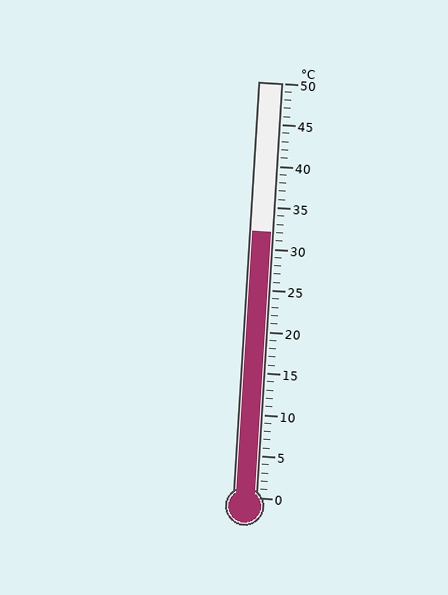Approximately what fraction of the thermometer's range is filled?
The thermometer is filled to approximately 65% of its range.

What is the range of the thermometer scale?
The thermometer scale ranges from 0°C to 50°C.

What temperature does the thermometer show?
The thermometer shows approximately 32°C.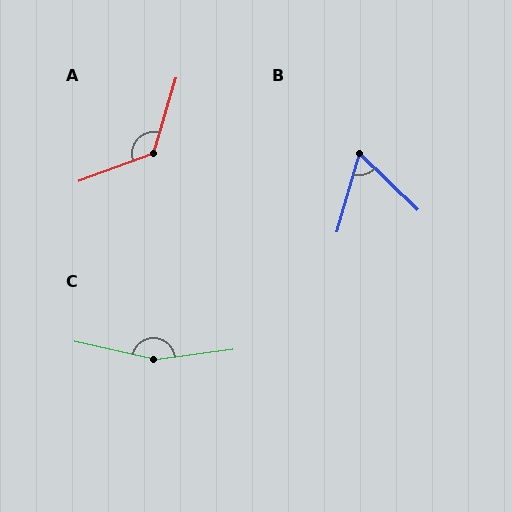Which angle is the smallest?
B, at approximately 62 degrees.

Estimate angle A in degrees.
Approximately 127 degrees.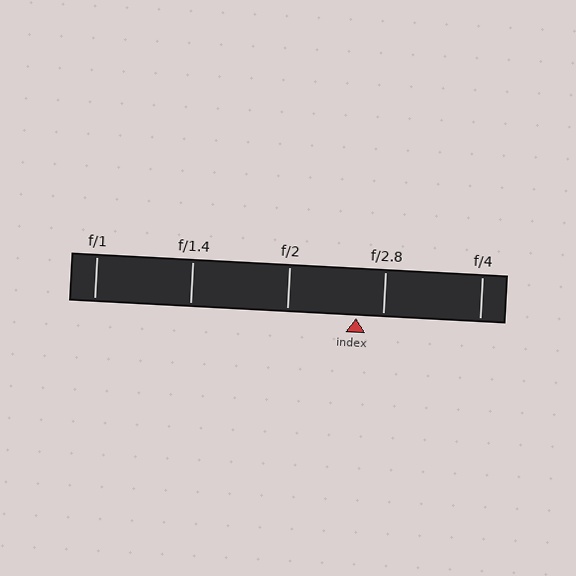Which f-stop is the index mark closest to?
The index mark is closest to f/2.8.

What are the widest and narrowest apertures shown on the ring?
The widest aperture shown is f/1 and the narrowest is f/4.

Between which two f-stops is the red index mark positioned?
The index mark is between f/2 and f/2.8.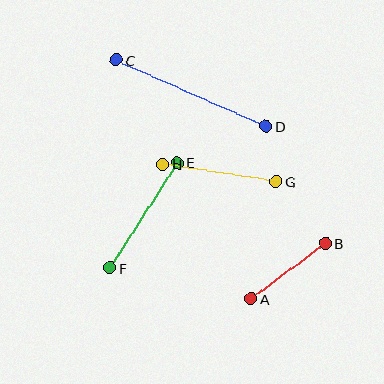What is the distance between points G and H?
The distance is approximately 115 pixels.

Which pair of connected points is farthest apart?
Points C and D are farthest apart.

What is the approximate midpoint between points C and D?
The midpoint is at approximately (191, 93) pixels.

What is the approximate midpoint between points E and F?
The midpoint is at approximately (144, 215) pixels.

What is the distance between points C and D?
The distance is approximately 164 pixels.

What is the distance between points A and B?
The distance is approximately 93 pixels.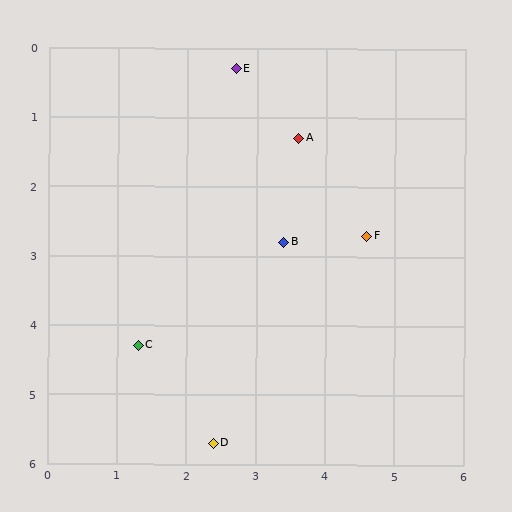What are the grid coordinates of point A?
Point A is at approximately (3.6, 1.3).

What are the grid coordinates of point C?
Point C is at approximately (1.3, 4.3).